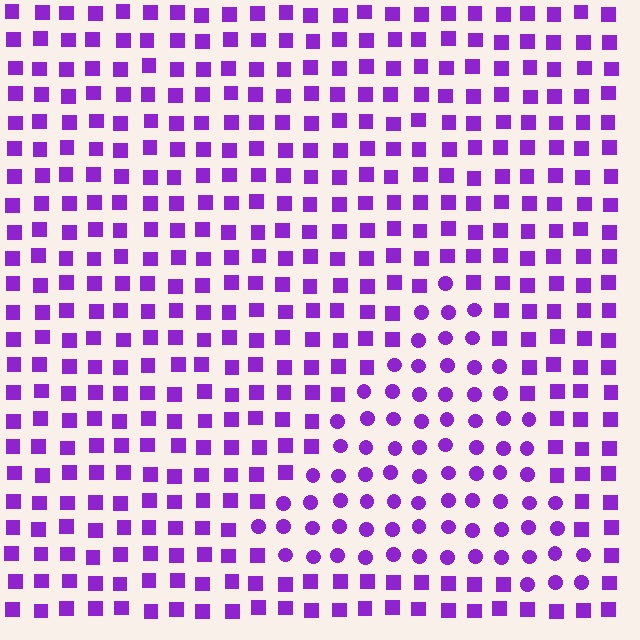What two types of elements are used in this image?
The image uses circles inside the triangle region and squares outside it.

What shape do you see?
I see a triangle.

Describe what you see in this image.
The image is filled with small purple elements arranged in a uniform grid. A triangle-shaped region contains circles, while the surrounding area contains squares. The boundary is defined purely by the change in element shape.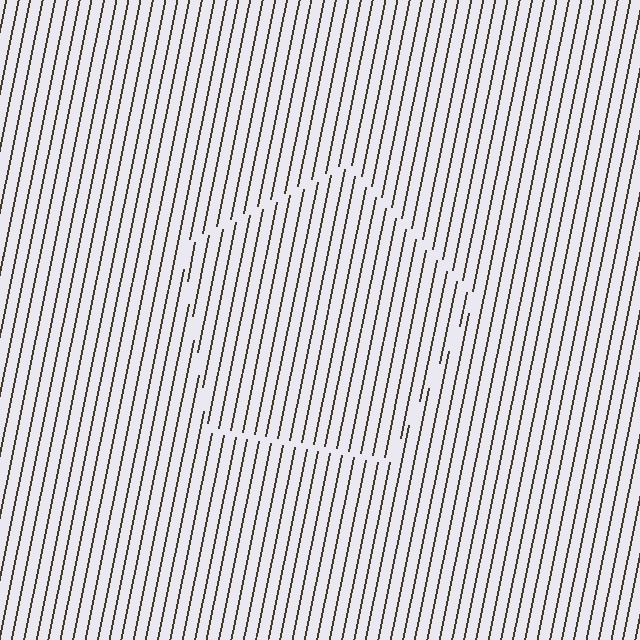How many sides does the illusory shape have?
5 sides — the line-ends trace a pentagon.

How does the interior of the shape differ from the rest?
The interior of the shape contains the same grating, shifted by half a period — the contour is defined by the phase discontinuity where line-ends from the inner and outer gratings abut.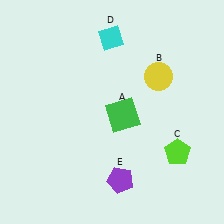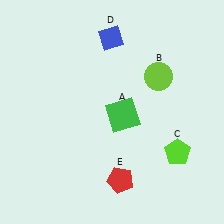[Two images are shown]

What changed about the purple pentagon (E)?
In Image 1, E is purple. In Image 2, it changed to red.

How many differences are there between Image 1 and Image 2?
There are 3 differences between the two images.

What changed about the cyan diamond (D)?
In Image 1, D is cyan. In Image 2, it changed to blue.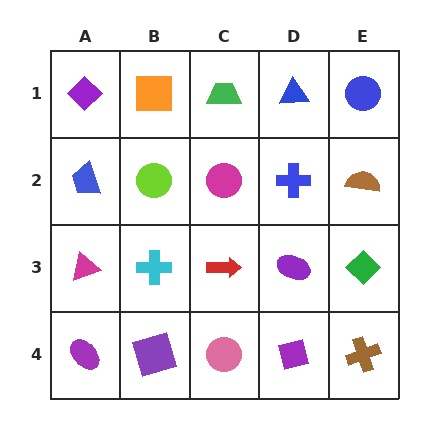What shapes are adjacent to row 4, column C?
A red arrow (row 3, column C), a purple square (row 4, column B), a purple square (row 4, column D).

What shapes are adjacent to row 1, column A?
A blue trapezoid (row 2, column A), an orange square (row 1, column B).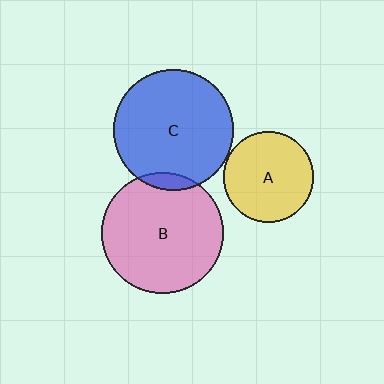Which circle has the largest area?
Circle B (pink).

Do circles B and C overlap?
Yes.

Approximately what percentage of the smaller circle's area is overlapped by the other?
Approximately 5%.